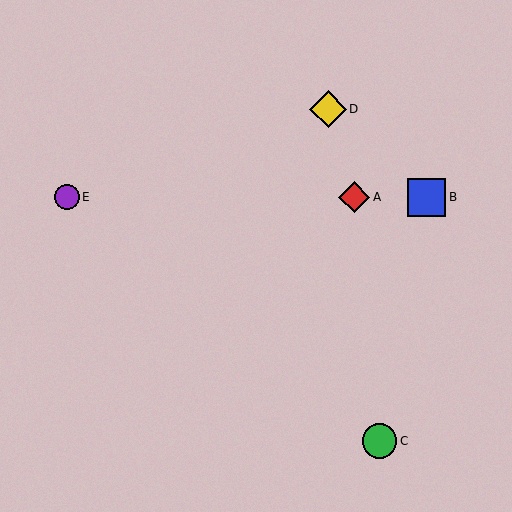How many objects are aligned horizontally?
3 objects (A, B, E) are aligned horizontally.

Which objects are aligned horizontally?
Objects A, B, E are aligned horizontally.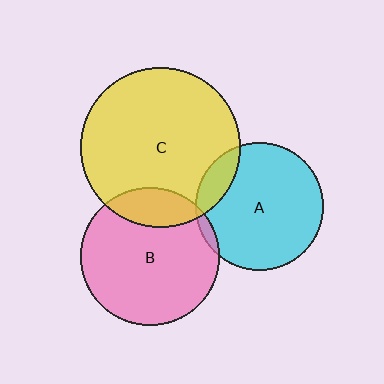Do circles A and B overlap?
Yes.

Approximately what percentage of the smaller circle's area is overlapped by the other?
Approximately 5%.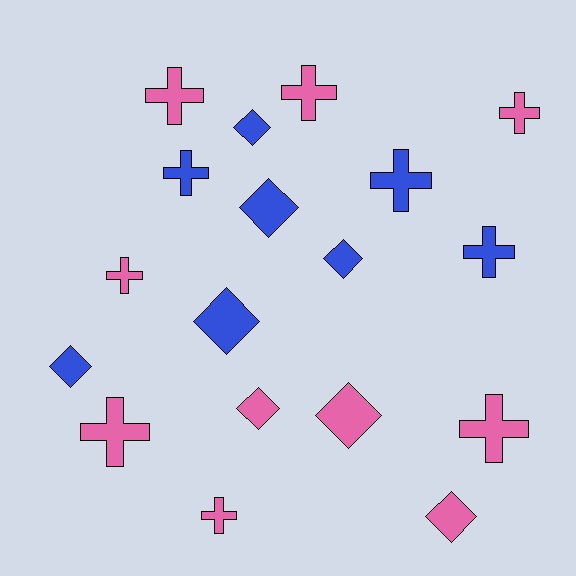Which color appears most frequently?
Pink, with 10 objects.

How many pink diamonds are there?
There are 3 pink diamonds.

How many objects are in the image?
There are 18 objects.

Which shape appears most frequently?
Cross, with 10 objects.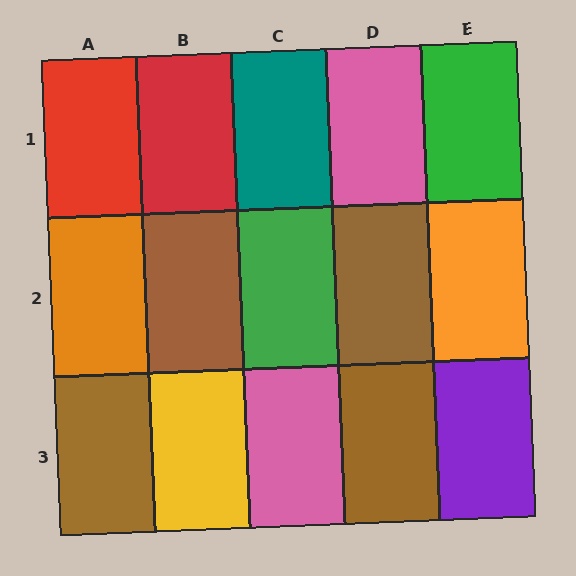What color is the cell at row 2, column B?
Brown.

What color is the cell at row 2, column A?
Orange.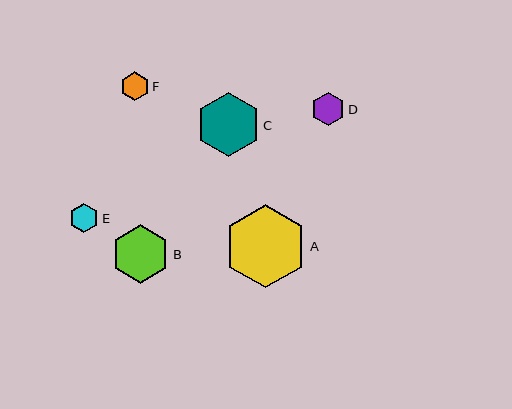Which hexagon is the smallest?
Hexagon F is the smallest with a size of approximately 29 pixels.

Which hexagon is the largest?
Hexagon A is the largest with a size of approximately 83 pixels.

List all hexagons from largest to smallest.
From largest to smallest: A, C, B, D, E, F.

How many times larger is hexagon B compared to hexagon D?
Hexagon B is approximately 1.8 times the size of hexagon D.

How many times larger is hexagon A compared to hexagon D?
Hexagon A is approximately 2.5 times the size of hexagon D.